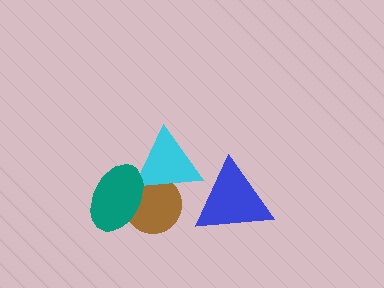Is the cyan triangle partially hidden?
Yes, it is partially covered by another shape.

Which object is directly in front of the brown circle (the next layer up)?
The cyan triangle is directly in front of the brown circle.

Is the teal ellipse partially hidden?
No, no other shape covers it.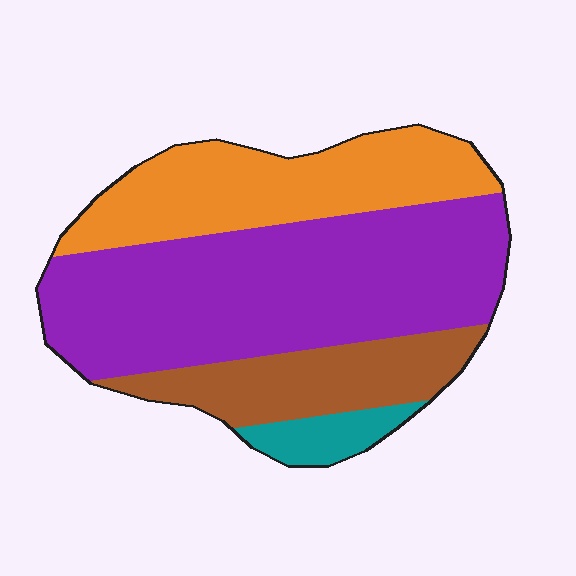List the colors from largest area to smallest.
From largest to smallest: purple, orange, brown, teal.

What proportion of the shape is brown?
Brown takes up between a sixth and a third of the shape.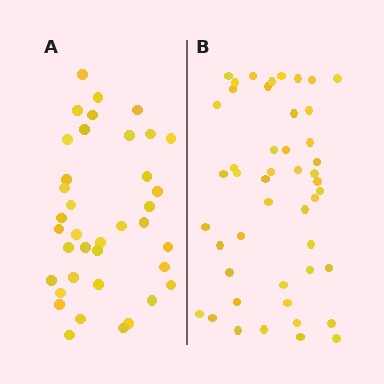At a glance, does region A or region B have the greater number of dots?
Region B (the right region) has more dots.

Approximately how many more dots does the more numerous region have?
Region B has roughly 8 or so more dots than region A.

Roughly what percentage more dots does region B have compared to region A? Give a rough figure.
About 25% more.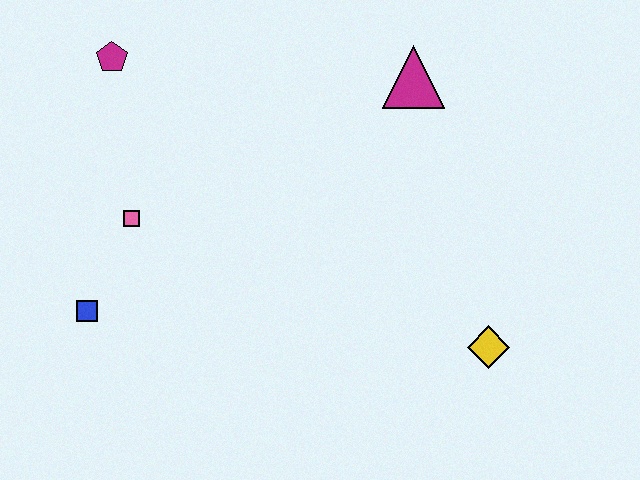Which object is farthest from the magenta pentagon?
The yellow diamond is farthest from the magenta pentagon.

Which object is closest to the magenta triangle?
The yellow diamond is closest to the magenta triangle.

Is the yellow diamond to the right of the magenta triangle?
Yes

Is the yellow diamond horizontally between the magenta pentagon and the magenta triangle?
No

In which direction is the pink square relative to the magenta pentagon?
The pink square is below the magenta pentagon.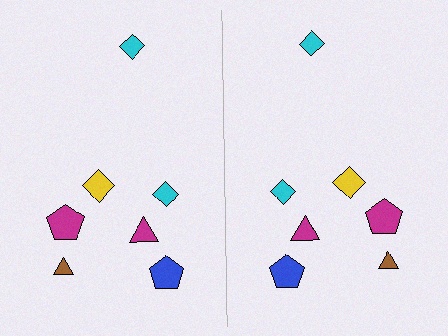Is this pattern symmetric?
Yes, this pattern has bilateral (reflection) symmetry.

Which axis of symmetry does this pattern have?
The pattern has a vertical axis of symmetry running through the center of the image.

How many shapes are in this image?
There are 14 shapes in this image.